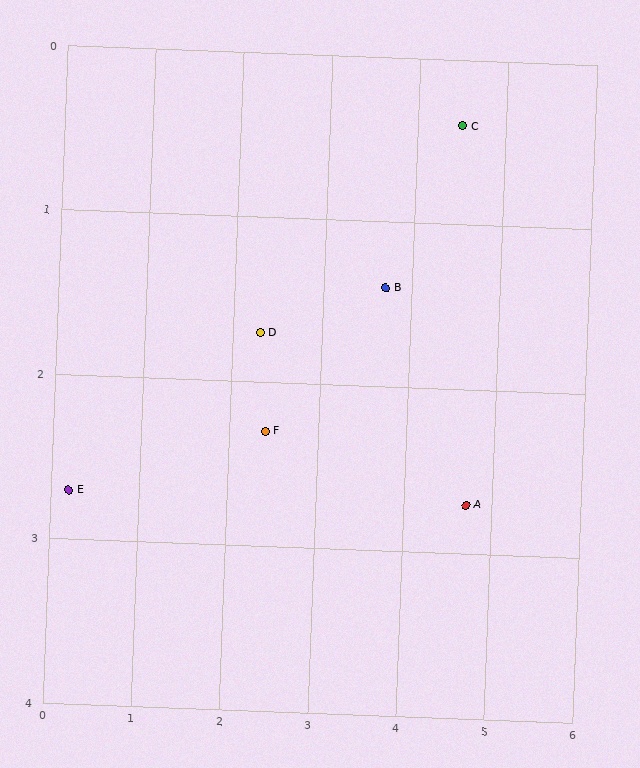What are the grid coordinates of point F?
Point F is at approximately (2.4, 2.3).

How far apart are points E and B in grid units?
Points E and B are about 3.7 grid units apart.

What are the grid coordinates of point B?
Point B is at approximately (3.7, 1.4).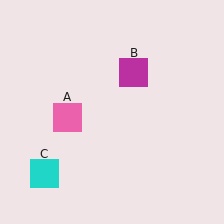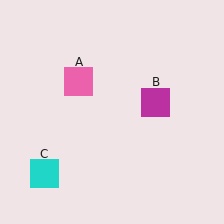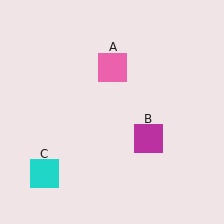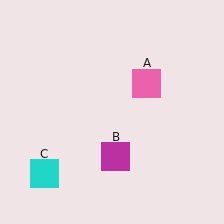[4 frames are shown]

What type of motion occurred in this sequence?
The pink square (object A), magenta square (object B) rotated clockwise around the center of the scene.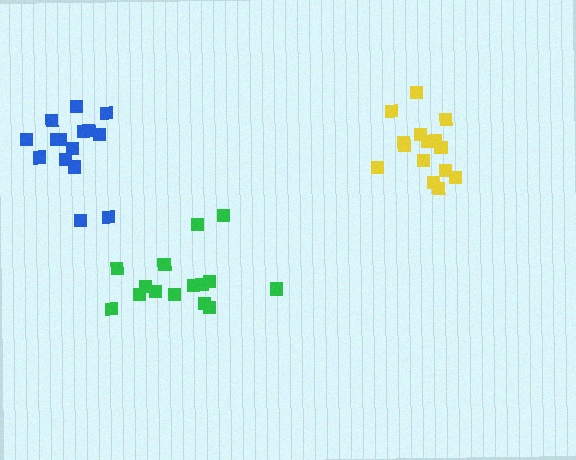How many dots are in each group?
Group 1: 15 dots, Group 2: 15 dots, Group 3: 15 dots (45 total).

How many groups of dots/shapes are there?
There are 3 groups.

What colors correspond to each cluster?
The clusters are colored: blue, yellow, green.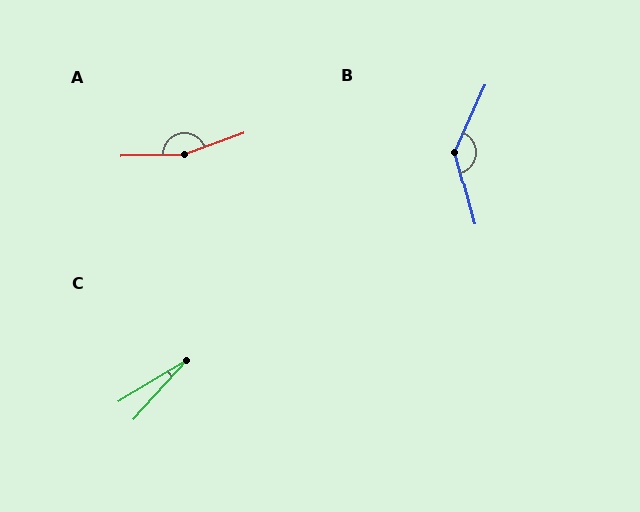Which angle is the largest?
A, at approximately 161 degrees.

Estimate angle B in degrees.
Approximately 141 degrees.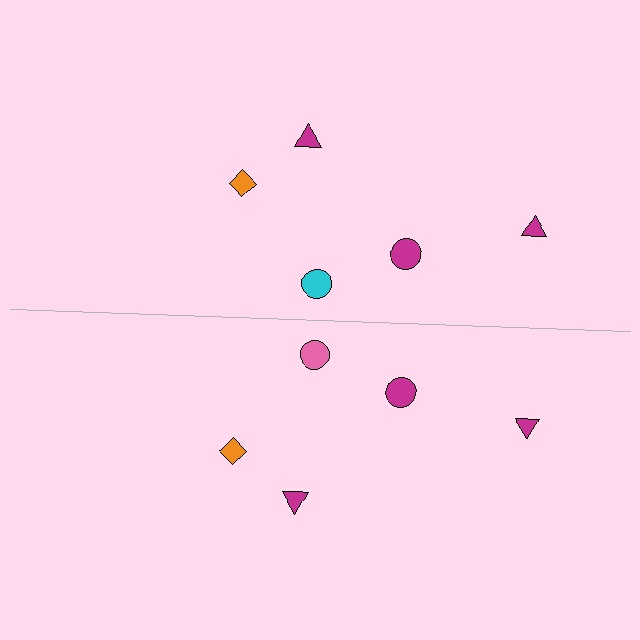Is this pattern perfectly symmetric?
No, the pattern is not perfectly symmetric. The pink circle on the bottom side breaks the symmetry — its mirror counterpart is cyan.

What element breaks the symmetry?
The pink circle on the bottom side breaks the symmetry — its mirror counterpart is cyan.